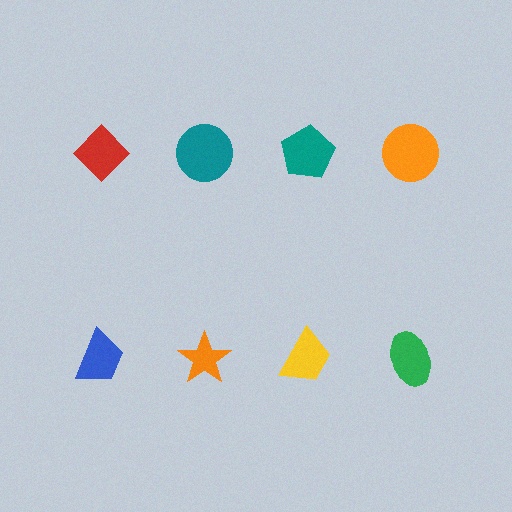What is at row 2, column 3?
A yellow trapezoid.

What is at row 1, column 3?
A teal pentagon.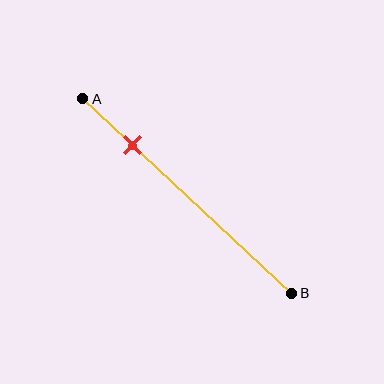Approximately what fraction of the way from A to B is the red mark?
The red mark is approximately 25% of the way from A to B.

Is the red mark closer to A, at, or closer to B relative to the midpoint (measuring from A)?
The red mark is closer to point A than the midpoint of segment AB.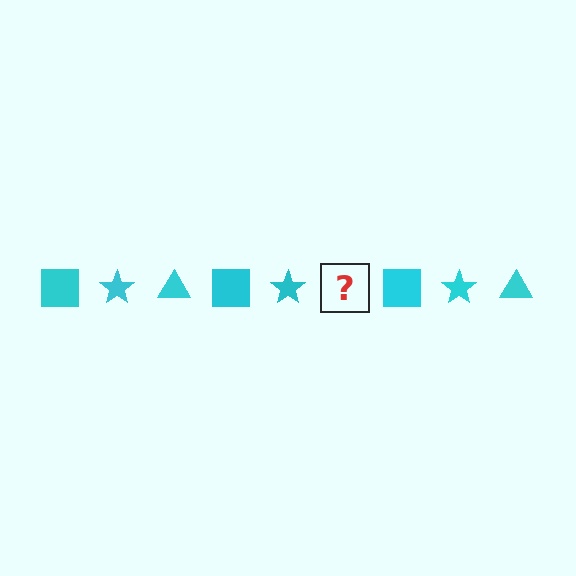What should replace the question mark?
The question mark should be replaced with a cyan triangle.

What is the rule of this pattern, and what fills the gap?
The rule is that the pattern cycles through square, star, triangle shapes in cyan. The gap should be filled with a cyan triangle.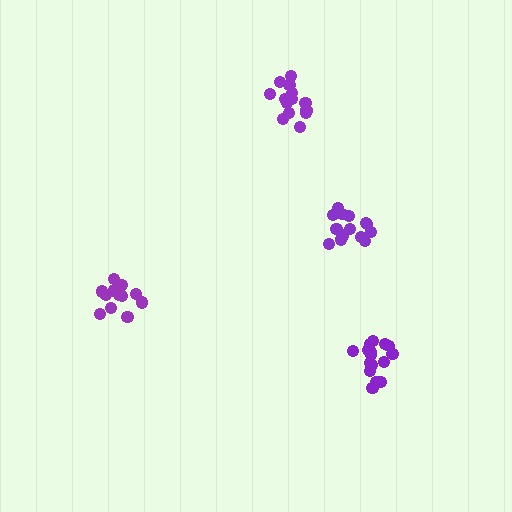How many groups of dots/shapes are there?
There are 4 groups.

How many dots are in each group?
Group 1: 14 dots, Group 2: 14 dots, Group 3: 14 dots, Group 4: 16 dots (58 total).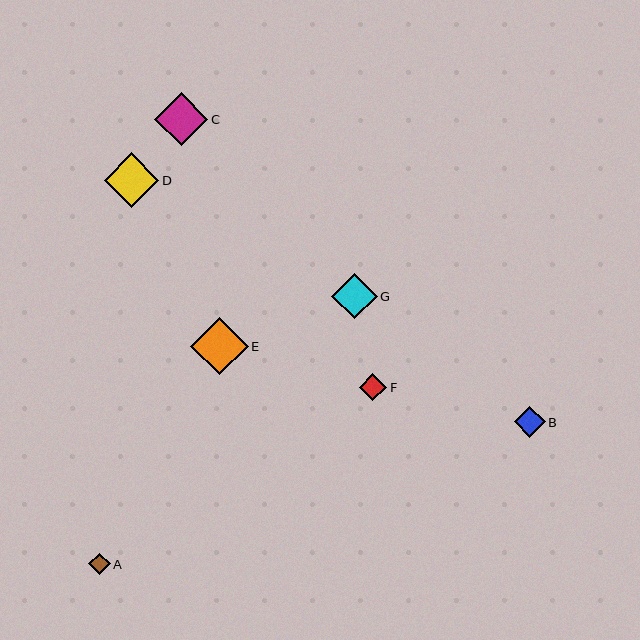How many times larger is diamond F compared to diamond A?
Diamond F is approximately 1.3 times the size of diamond A.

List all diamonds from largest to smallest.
From largest to smallest: E, D, C, G, B, F, A.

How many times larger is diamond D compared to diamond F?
Diamond D is approximately 2.0 times the size of diamond F.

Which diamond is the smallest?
Diamond A is the smallest with a size of approximately 21 pixels.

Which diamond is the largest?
Diamond E is the largest with a size of approximately 58 pixels.